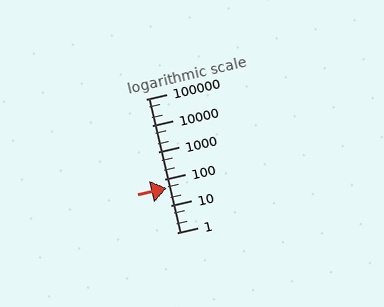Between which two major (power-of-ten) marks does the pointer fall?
The pointer is between 10 and 100.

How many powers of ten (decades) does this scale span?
The scale spans 5 decades, from 1 to 100000.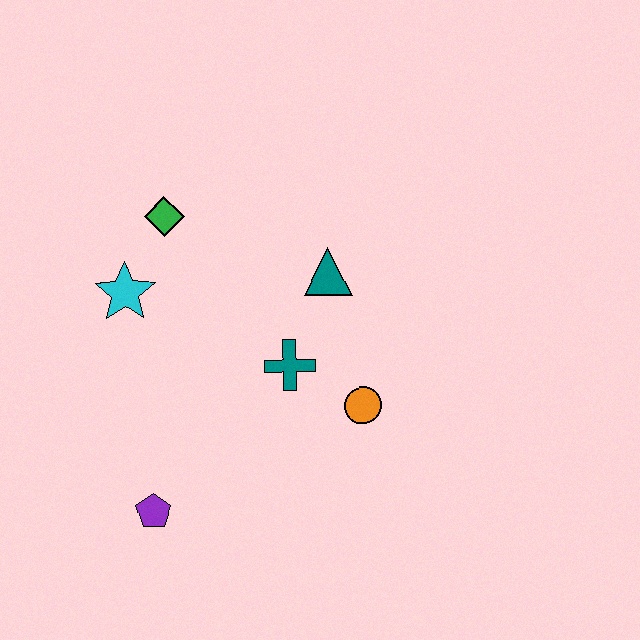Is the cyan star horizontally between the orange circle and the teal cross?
No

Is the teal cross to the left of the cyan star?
No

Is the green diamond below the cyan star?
No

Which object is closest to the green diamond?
The cyan star is closest to the green diamond.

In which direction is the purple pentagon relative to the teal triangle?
The purple pentagon is below the teal triangle.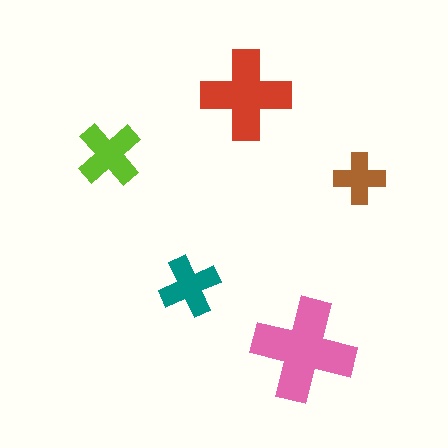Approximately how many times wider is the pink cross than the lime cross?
About 1.5 times wider.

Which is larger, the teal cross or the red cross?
The red one.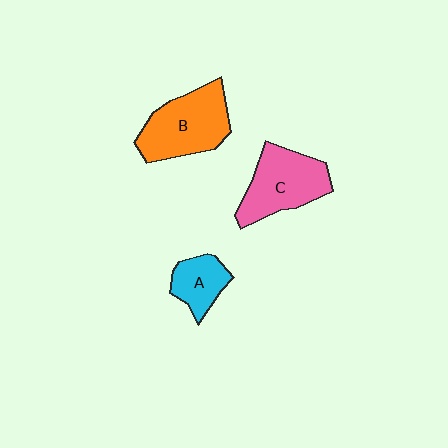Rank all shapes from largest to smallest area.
From largest to smallest: B (orange), C (pink), A (cyan).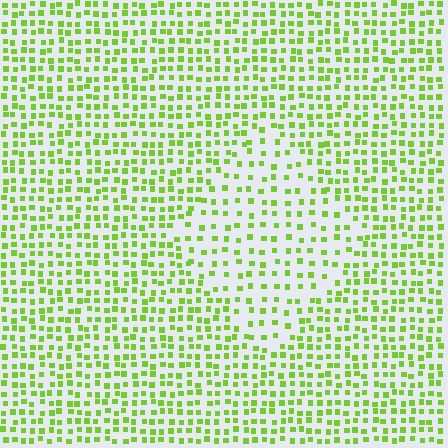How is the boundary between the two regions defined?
The boundary is defined by a change in element density (approximately 1.7x ratio). All elements are the same color, size, and shape.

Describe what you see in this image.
The image contains small lime elements arranged at two different densities. A diamond-shaped region is visible where the elements are less densely packed than the surrounding area.